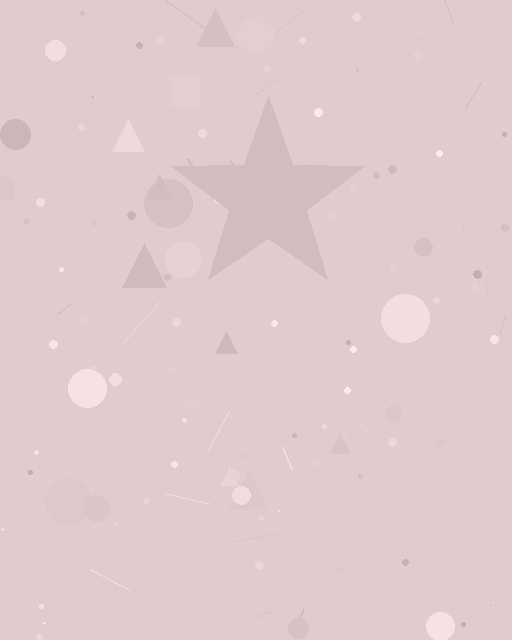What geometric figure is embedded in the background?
A star is embedded in the background.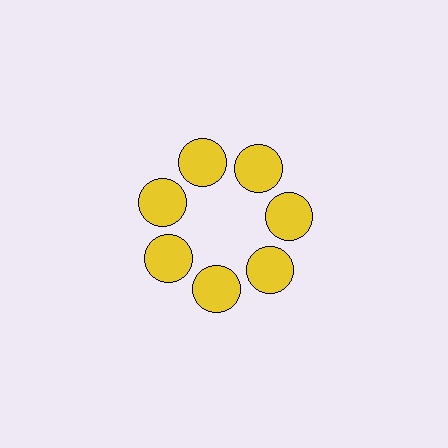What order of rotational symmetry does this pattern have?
This pattern has 7-fold rotational symmetry.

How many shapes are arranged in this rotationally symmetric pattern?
There are 7 shapes, arranged in 7 groups of 1.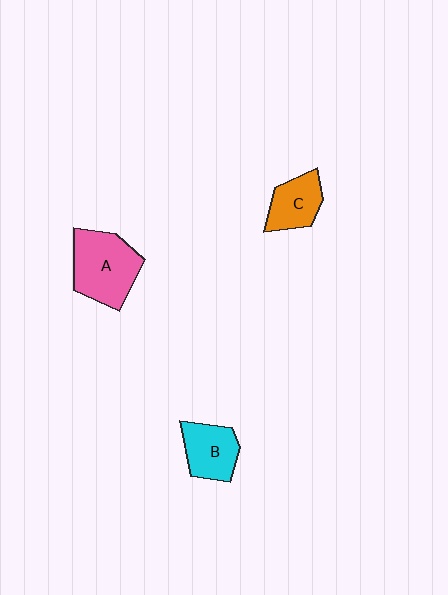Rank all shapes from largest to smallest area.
From largest to smallest: A (pink), B (cyan), C (orange).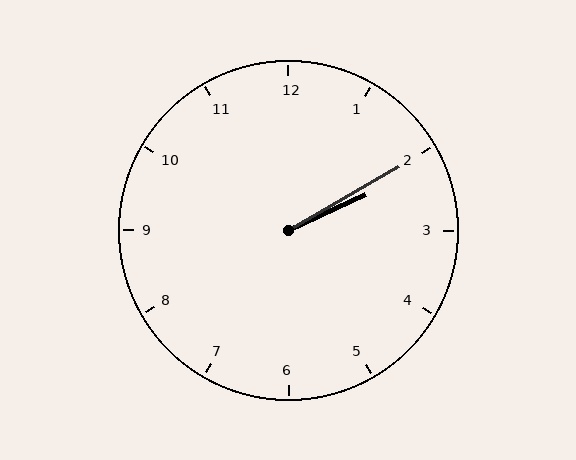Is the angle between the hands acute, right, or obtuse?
It is acute.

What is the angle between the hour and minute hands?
Approximately 5 degrees.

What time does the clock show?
2:10.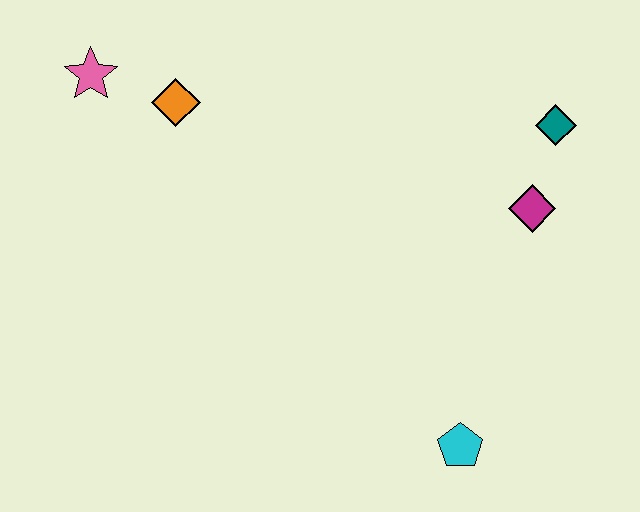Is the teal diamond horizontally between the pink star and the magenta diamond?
No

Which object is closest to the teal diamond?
The magenta diamond is closest to the teal diamond.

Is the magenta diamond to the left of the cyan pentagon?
No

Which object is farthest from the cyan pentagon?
The pink star is farthest from the cyan pentagon.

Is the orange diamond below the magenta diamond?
No